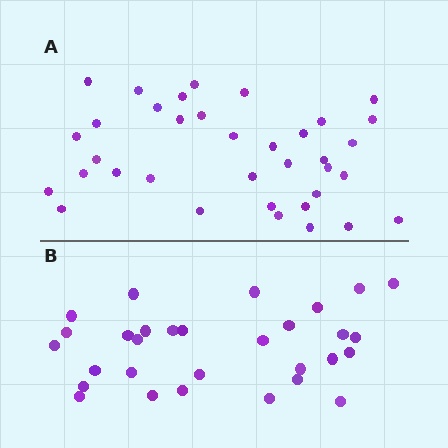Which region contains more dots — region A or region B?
Region A (the top region) has more dots.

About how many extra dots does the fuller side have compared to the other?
Region A has about 6 more dots than region B.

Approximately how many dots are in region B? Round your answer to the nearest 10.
About 30 dots.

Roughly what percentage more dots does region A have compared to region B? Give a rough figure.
About 20% more.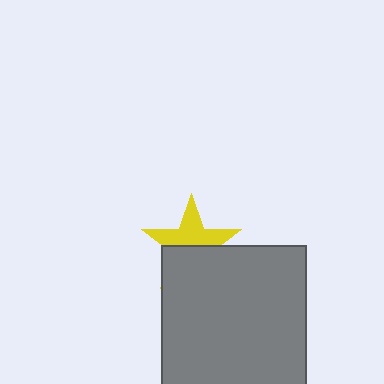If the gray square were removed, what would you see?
You would see the complete yellow star.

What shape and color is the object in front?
The object in front is a gray square.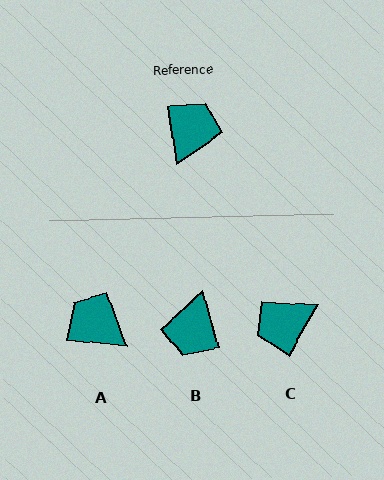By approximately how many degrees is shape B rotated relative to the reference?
Approximately 172 degrees clockwise.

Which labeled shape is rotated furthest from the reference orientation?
B, about 172 degrees away.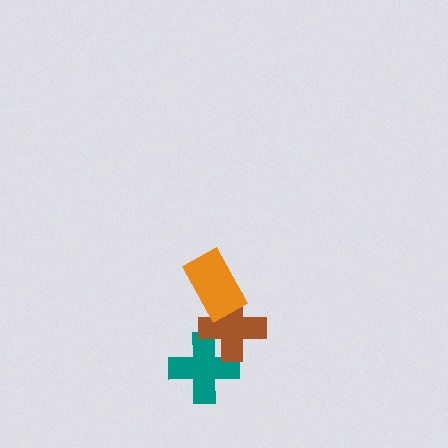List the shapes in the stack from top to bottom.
From top to bottom: the orange rectangle, the brown cross, the teal cross.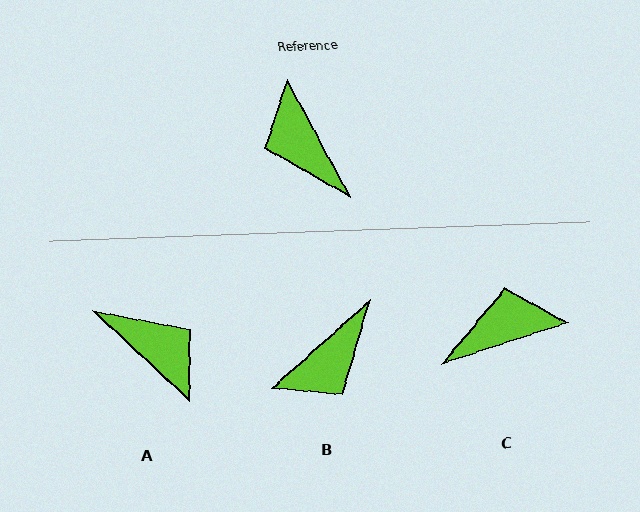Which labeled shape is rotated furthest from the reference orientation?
A, about 161 degrees away.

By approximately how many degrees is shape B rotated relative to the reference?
Approximately 104 degrees counter-clockwise.